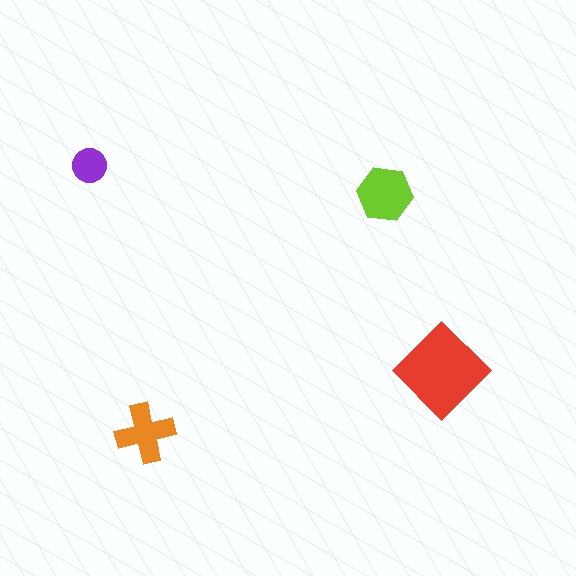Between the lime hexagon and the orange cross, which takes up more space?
The lime hexagon.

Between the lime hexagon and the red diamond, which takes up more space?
The red diamond.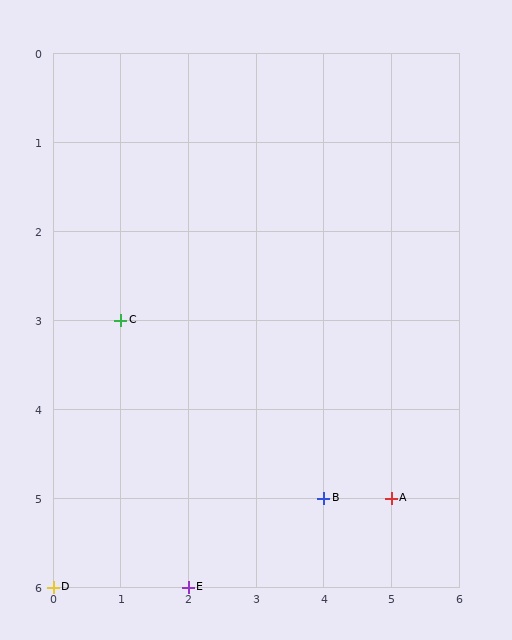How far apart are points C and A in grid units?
Points C and A are 4 columns and 2 rows apart (about 4.5 grid units diagonally).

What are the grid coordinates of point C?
Point C is at grid coordinates (1, 3).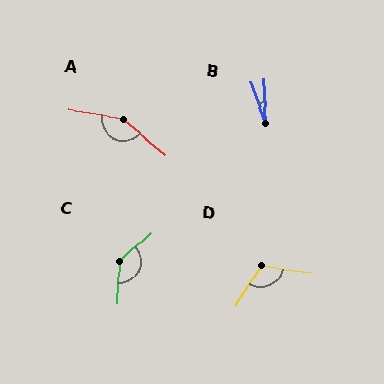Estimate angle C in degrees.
Approximately 136 degrees.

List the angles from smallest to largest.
B (16°), D (114°), C (136°), A (148°).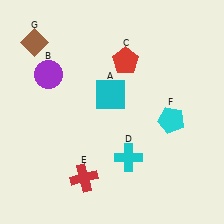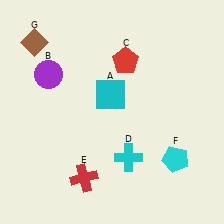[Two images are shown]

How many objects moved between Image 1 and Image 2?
1 object moved between the two images.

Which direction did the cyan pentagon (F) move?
The cyan pentagon (F) moved down.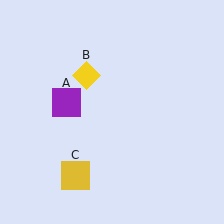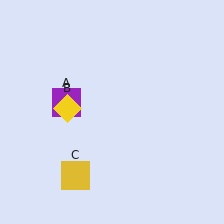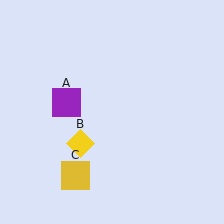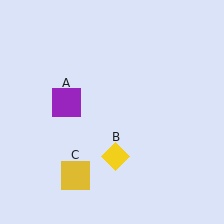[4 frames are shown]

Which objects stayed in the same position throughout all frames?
Purple square (object A) and yellow square (object C) remained stationary.